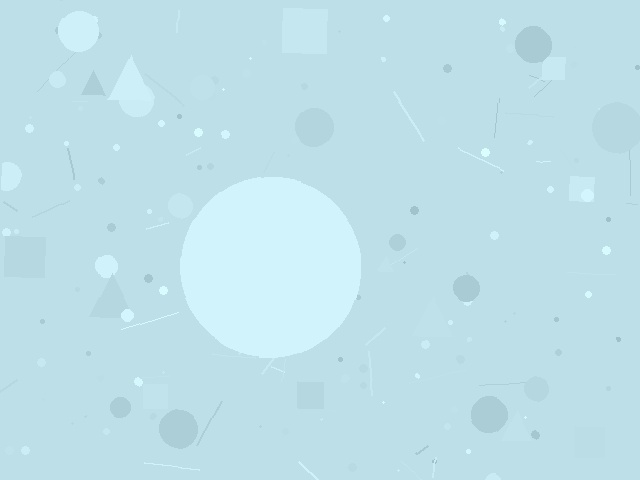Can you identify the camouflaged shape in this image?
The camouflaged shape is a circle.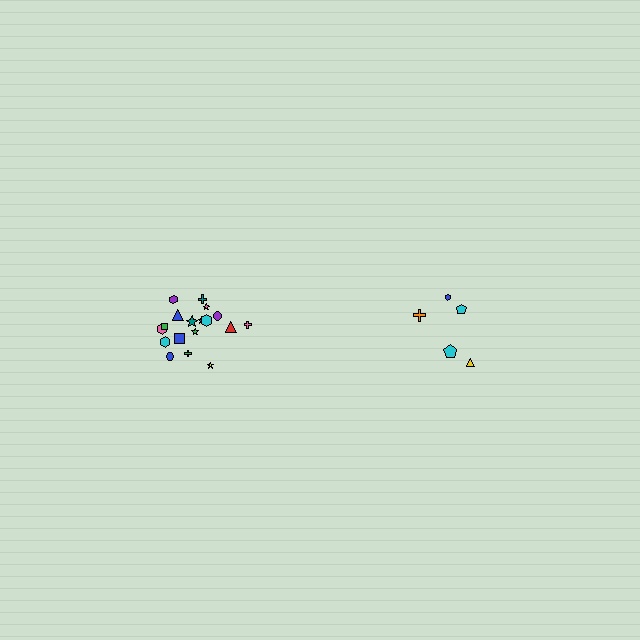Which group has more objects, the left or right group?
The left group.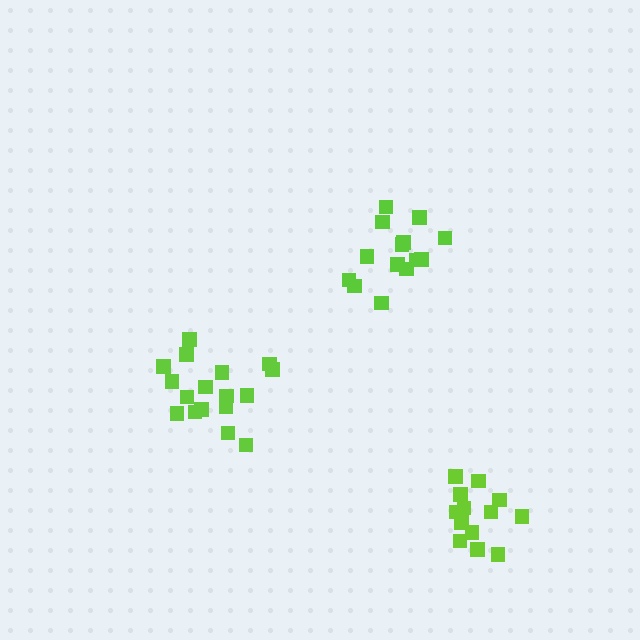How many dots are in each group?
Group 1: 14 dots, Group 2: 13 dots, Group 3: 17 dots (44 total).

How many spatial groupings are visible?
There are 3 spatial groupings.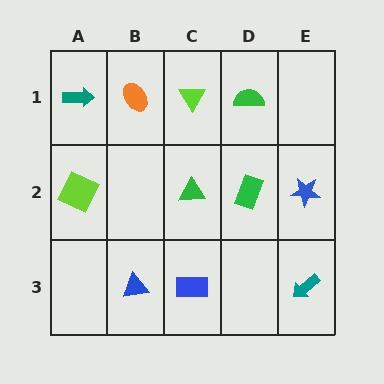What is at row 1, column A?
A teal arrow.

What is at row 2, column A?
A lime square.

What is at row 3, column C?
A blue rectangle.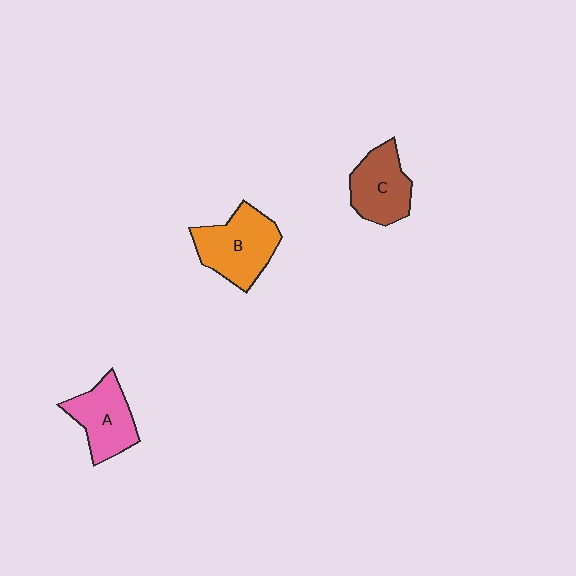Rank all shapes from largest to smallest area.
From largest to smallest: B (orange), A (pink), C (brown).